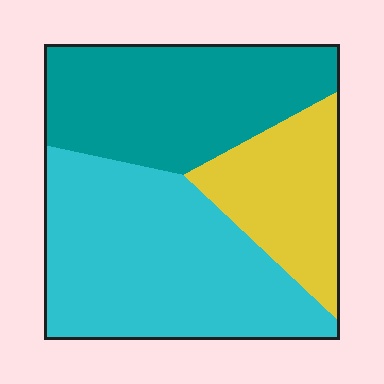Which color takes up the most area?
Cyan, at roughly 45%.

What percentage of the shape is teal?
Teal takes up between a third and a half of the shape.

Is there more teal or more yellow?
Teal.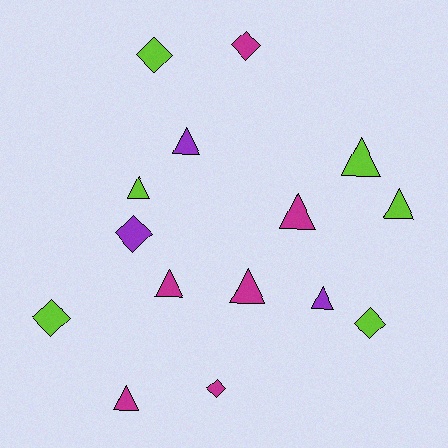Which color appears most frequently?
Magenta, with 6 objects.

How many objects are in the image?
There are 15 objects.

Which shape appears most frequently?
Triangle, with 9 objects.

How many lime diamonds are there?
There are 3 lime diamonds.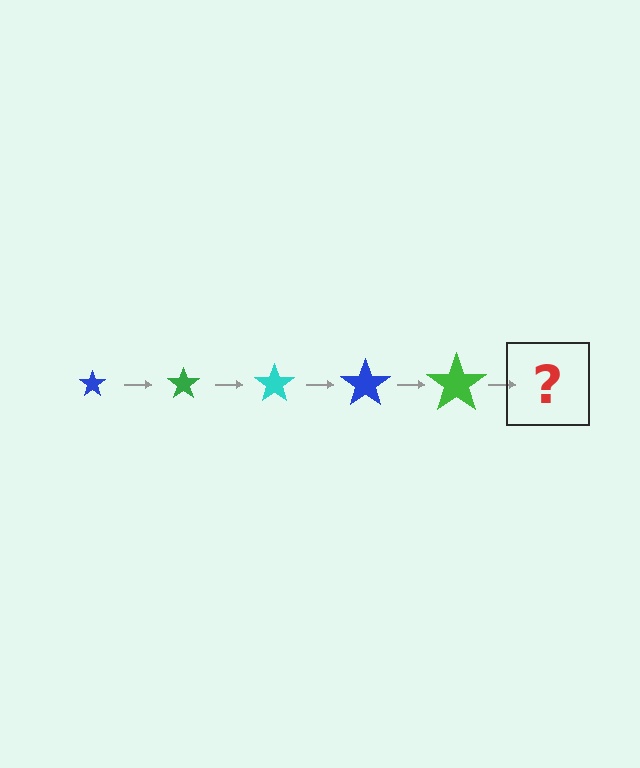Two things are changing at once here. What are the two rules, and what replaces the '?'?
The two rules are that the star grows larger each step and the color cycles through blue, green, and cyan. The '?' should be a cyan star, larger than the previous one.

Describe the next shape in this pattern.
It should be a cyan star, larger than the previous one.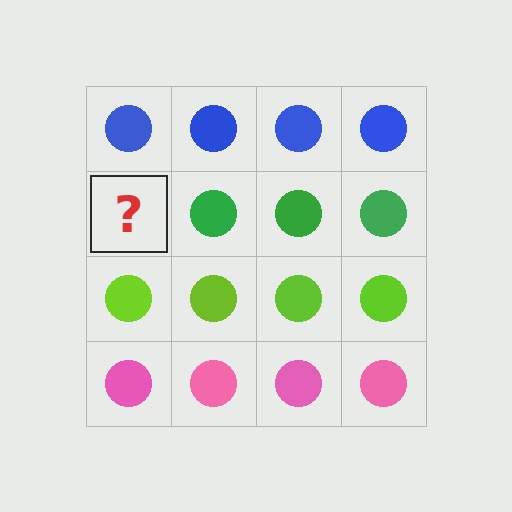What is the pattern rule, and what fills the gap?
The rule is that each row has a consistent color. The gap should be filled with a green circle.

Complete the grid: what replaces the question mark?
The question mark should be replaced with a green circle.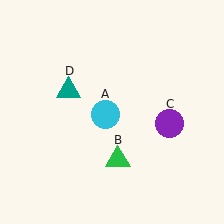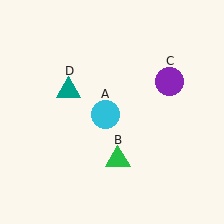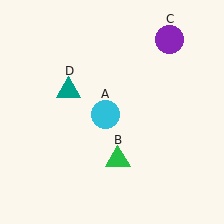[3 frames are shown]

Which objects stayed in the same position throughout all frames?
Cyan circle (object A) and green triangle (object B) and teal triangle (object D) remained stationary.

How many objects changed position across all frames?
1 object changed position: purple circle (object C).